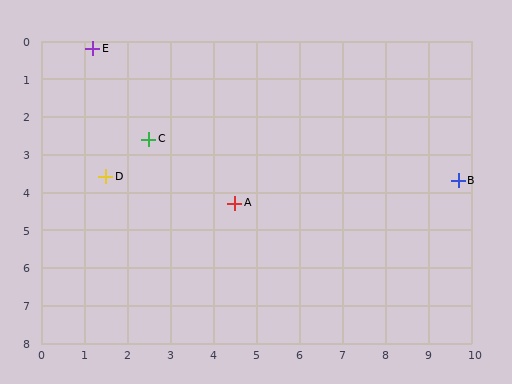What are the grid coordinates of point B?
Point B is at approximately (9.7, 3.7).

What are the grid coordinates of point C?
Point C is at approximately (2.5, 2.6).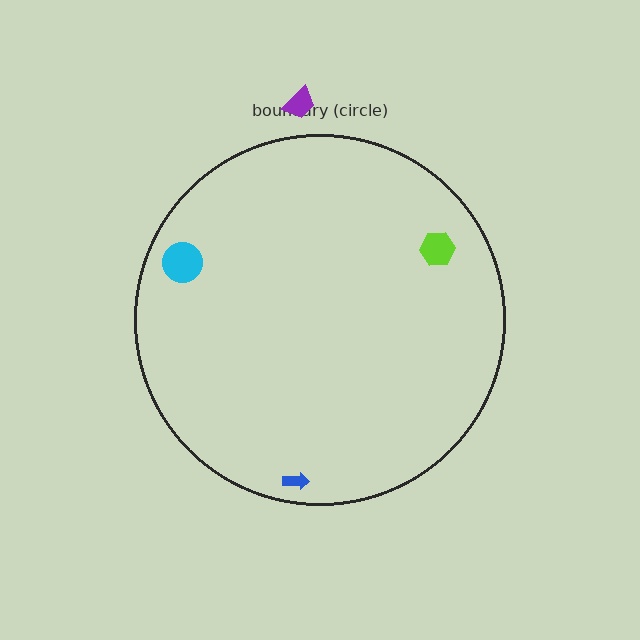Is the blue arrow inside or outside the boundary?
Inside.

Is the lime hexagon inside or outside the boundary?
Inside.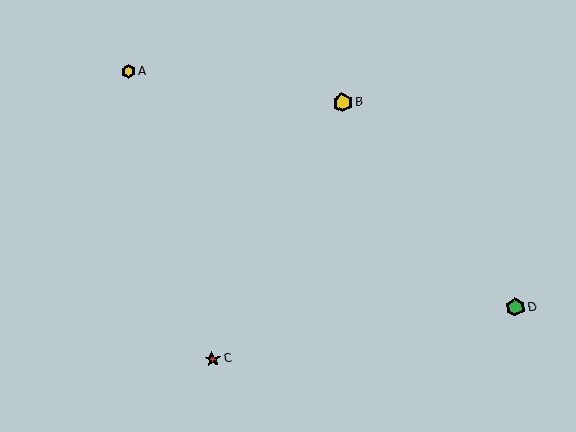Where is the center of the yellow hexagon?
The center of the yellow hexagon is at (128, 71).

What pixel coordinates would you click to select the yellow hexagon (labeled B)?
Click at (343, 103) to select the yellow hexagon B.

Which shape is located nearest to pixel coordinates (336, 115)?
The yellow hexagon (labeled B) at (343, 103) is nearest to that location.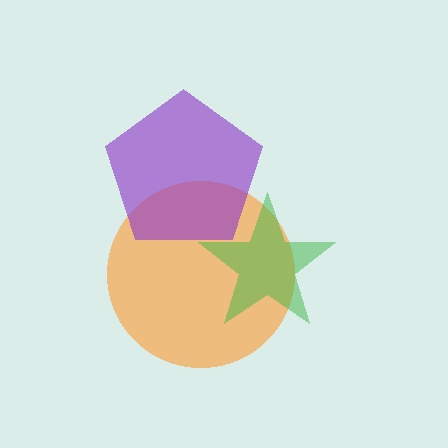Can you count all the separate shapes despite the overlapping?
Yes, there are 3 separate shapes.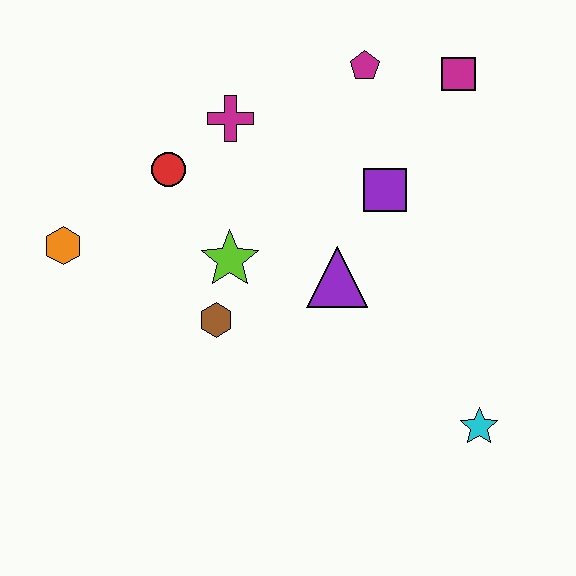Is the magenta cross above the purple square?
Yes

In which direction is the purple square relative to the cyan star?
The purple square is above the cyan star.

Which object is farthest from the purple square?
The orange hexagon is farthest from the purple square.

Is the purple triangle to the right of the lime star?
Yes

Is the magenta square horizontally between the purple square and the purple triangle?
No